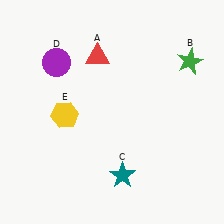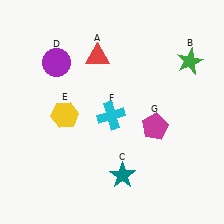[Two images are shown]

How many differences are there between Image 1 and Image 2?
There are 2 differences between the two images.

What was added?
A cyan cross (F), a magenta pentagon (G) were added in Image 2.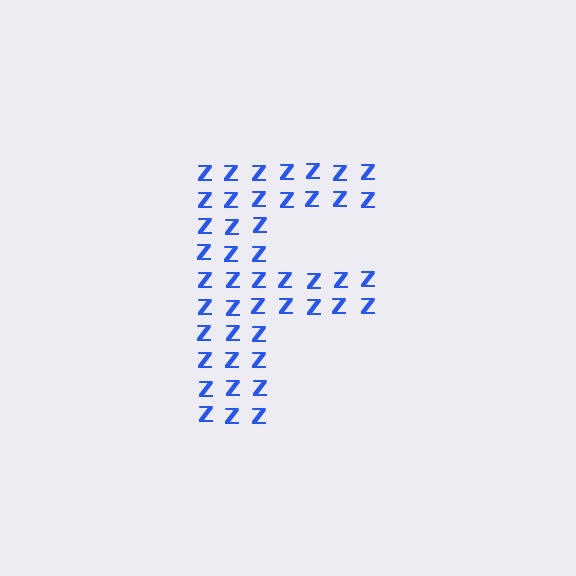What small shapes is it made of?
It is made of small letter Z's.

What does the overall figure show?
The overall figure shows the letter F.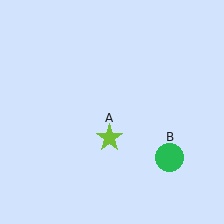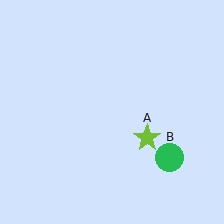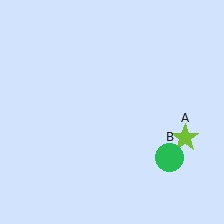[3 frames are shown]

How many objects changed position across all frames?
1 object changed position: lime star (object A).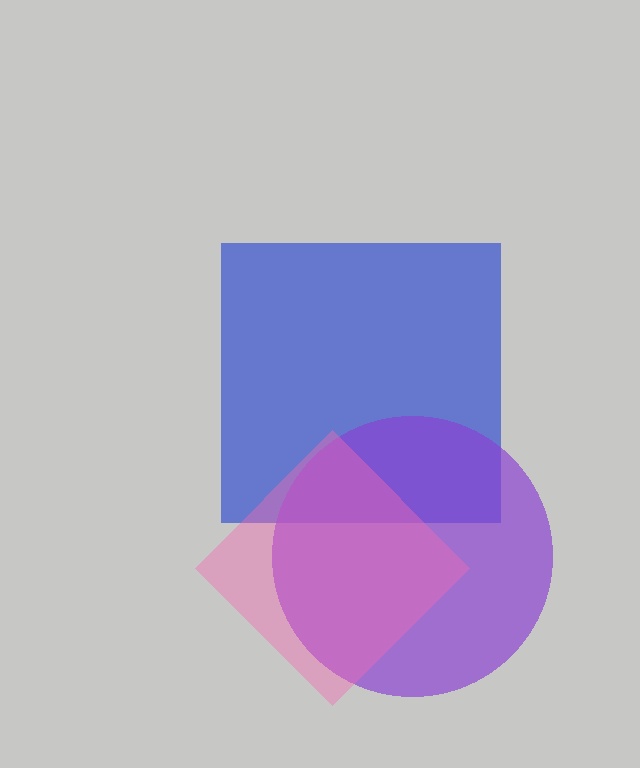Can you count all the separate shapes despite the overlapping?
Yes, there are 3 separate shapes.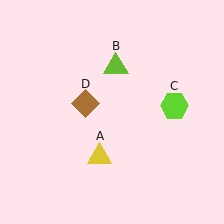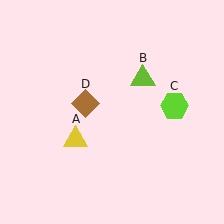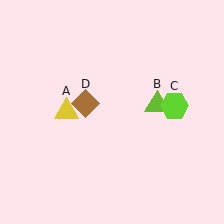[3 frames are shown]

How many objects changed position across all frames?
2 objects changed position: yellow triangle (object A), lime triangle (object B).